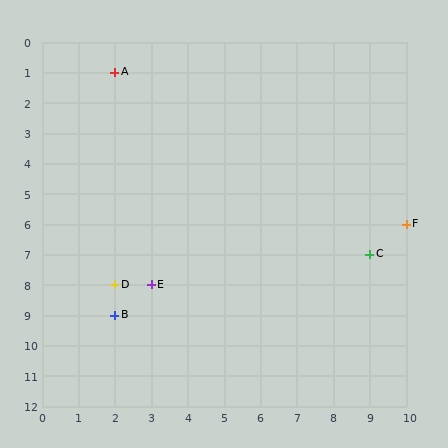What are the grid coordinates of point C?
Point C is at grid coordinates (9, 7).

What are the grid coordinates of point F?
Point F is at grid coordinates (10, 6).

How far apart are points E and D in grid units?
Points E and D are 1 column apart.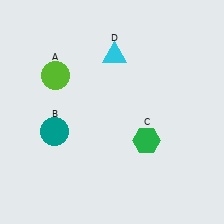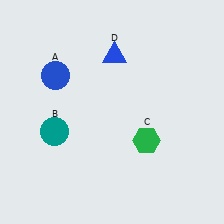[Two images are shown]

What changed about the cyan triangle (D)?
In Image 1, D is cyan. In Image 2, it changed to blue.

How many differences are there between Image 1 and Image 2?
There are 2 differences between the two images.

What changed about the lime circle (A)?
In Image 1, A is lime. In Image 2, it changed to blue.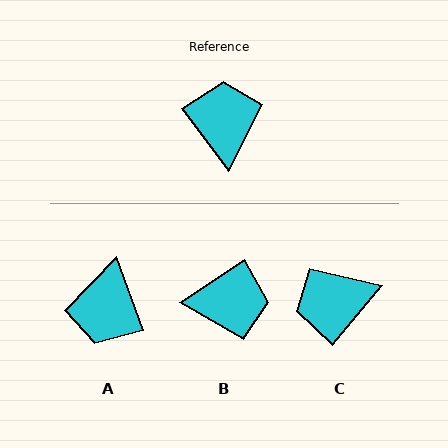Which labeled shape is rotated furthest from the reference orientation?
A, about 163 degrees away.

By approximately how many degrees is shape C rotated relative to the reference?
Approximately 104 degrees counter-clockwise.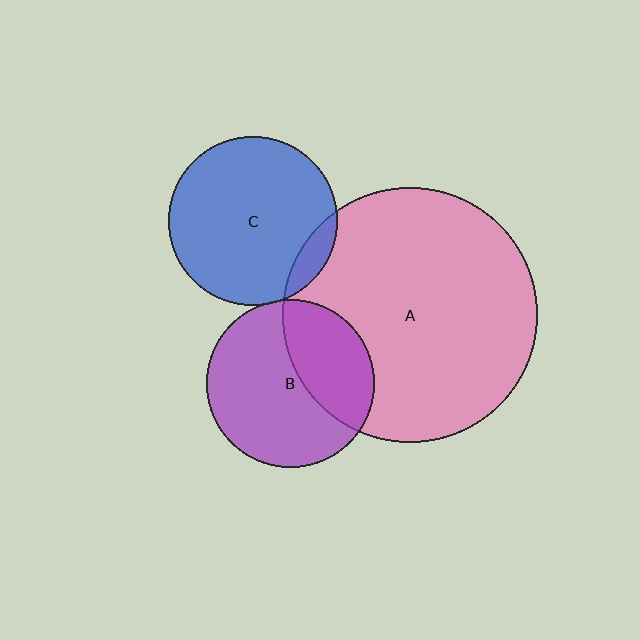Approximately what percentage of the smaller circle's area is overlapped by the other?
Approximately 35%.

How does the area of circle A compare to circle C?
Approximately 2.3 times.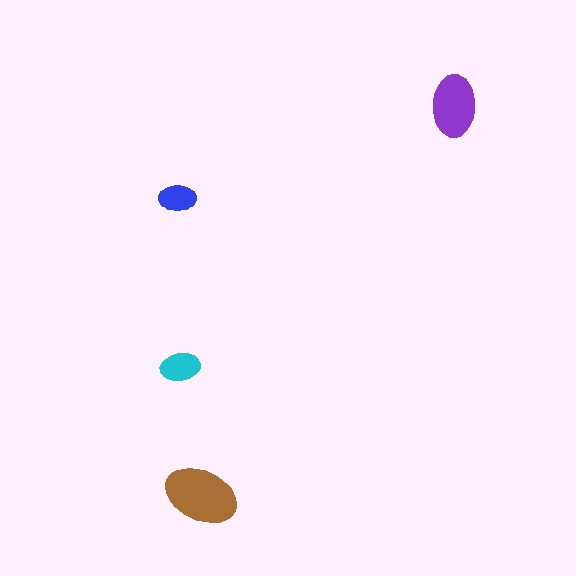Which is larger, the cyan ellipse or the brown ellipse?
The brown one.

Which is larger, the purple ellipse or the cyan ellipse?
The purple one.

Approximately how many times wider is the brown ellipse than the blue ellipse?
About 2 times wider.